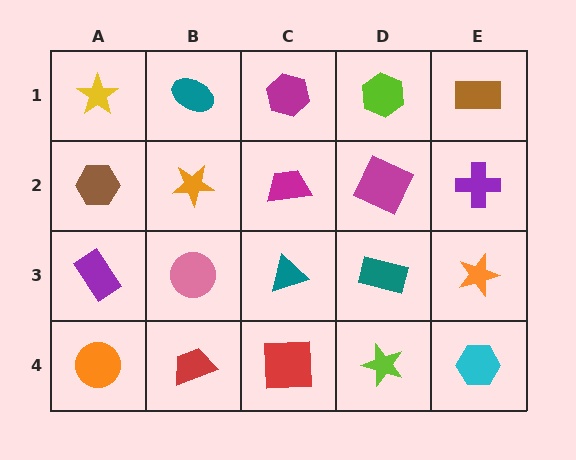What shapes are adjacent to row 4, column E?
An orange star (row 3, column E), a lime star (row 4, column D).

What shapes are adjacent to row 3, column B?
An orange star (row 2, column B), a red trapezoid (row 4, column B), a purple rectangle (row 3, column A), a teal triangle (row 3, column C).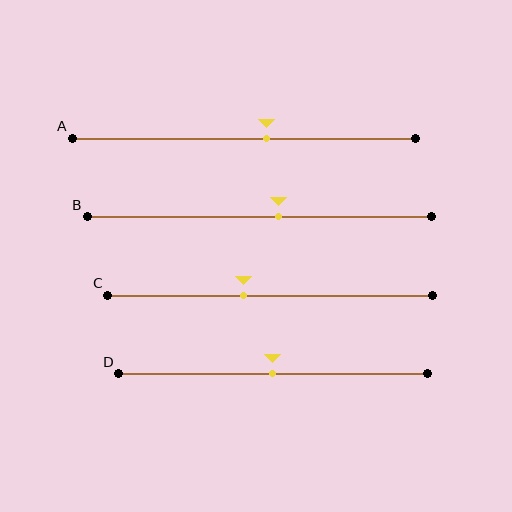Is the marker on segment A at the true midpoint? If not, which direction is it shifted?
No, the marker on segment A is shifted to the right by about 7% of the segment length.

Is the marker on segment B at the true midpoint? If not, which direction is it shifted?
No, the marker on segment B is shifted to the right by about 6% of the segment length.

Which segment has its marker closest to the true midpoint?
Segment D has its marker closest to the true midpoint.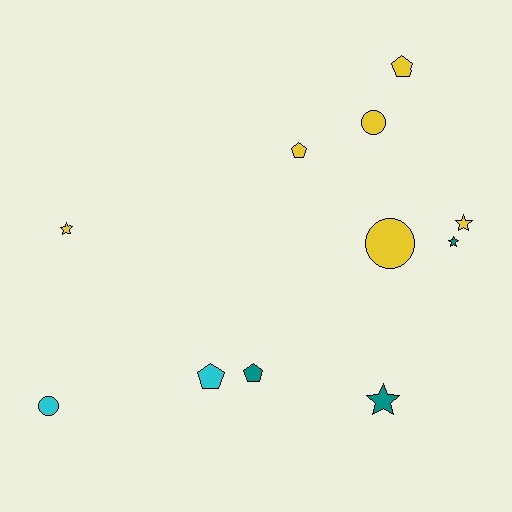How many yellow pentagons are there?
There are 2 yellow pentagons.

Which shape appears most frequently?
Star, with 4 objects.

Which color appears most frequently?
Yellow, with 6 objects.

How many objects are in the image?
There are 11 objects.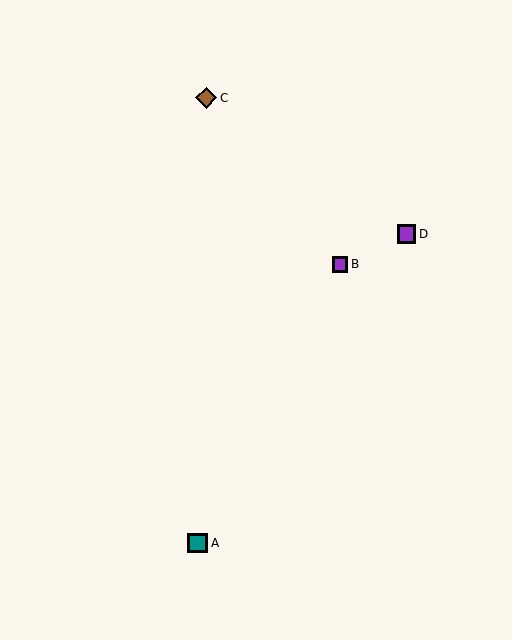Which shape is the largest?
The brown diamond (labeled C) is the largest.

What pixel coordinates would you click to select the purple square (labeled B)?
Click at (340, 264) to select the purple square B.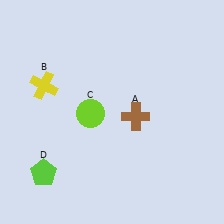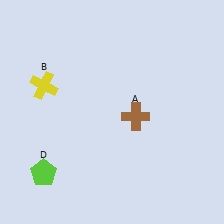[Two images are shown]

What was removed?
The lime circle (C) was removed in Image 2.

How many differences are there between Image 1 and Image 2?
There is 1 difference between the two images.